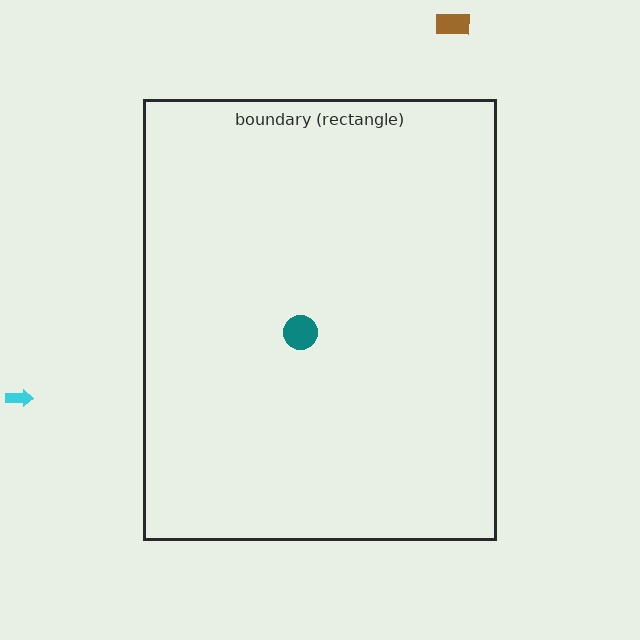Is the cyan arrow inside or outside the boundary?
Outside.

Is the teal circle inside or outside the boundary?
Inside.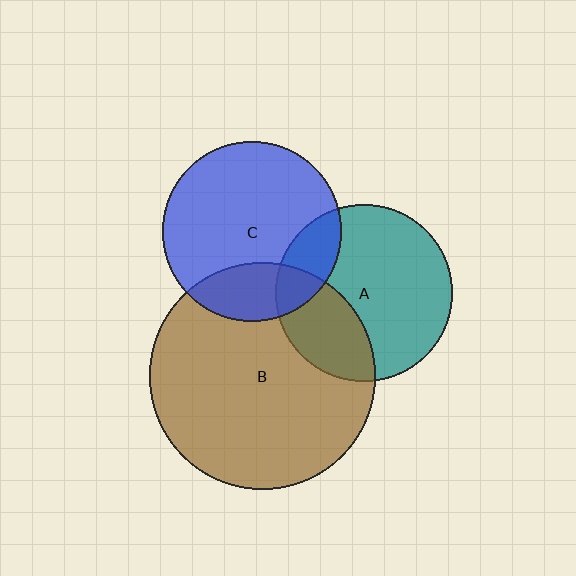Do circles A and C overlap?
Yes.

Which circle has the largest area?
Circle B (brown).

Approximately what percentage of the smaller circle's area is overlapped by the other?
Approximately 20%.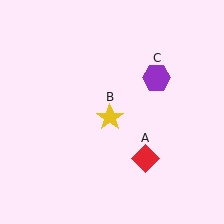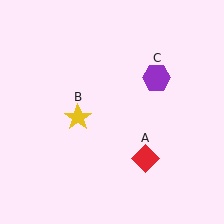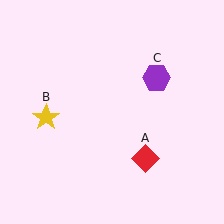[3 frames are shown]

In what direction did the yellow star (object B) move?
The yellow star (object B) moved left.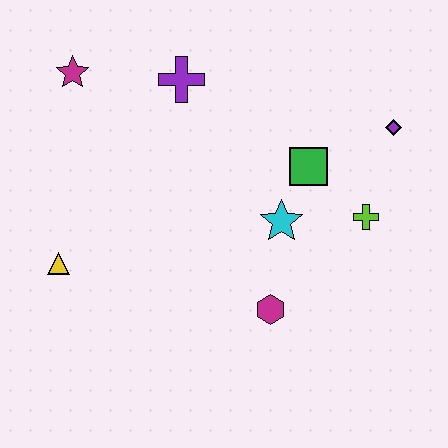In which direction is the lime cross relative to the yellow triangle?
The lime cross is to the right of the yellow triangle.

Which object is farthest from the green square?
The yellow triangle is farthest from the green square.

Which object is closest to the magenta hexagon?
The cyan star is closest to the magenta hexagon.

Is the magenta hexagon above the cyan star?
No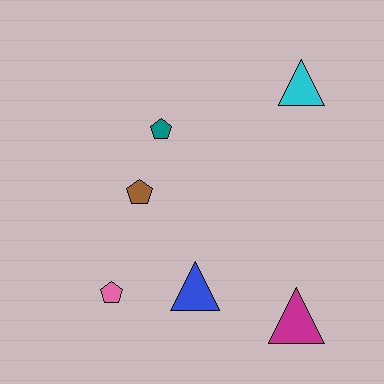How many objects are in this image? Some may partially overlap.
There are 6 objects.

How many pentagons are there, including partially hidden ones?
There are 3 pentagons.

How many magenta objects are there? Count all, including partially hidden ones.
There is 1 magenta object.